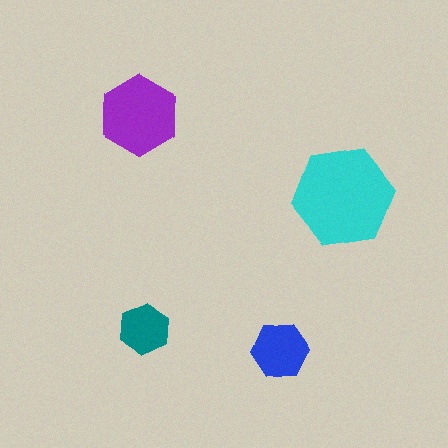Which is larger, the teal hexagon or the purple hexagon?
The purple one.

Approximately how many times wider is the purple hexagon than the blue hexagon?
About 1.5 times wider.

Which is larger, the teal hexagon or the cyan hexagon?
The cyan one.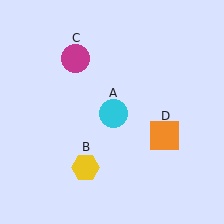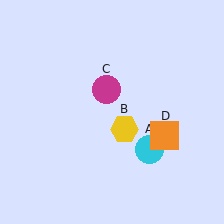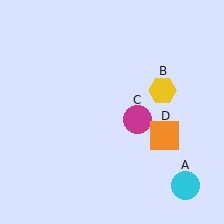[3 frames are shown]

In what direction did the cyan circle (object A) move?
The cyan circle (object A) moved down and to the right.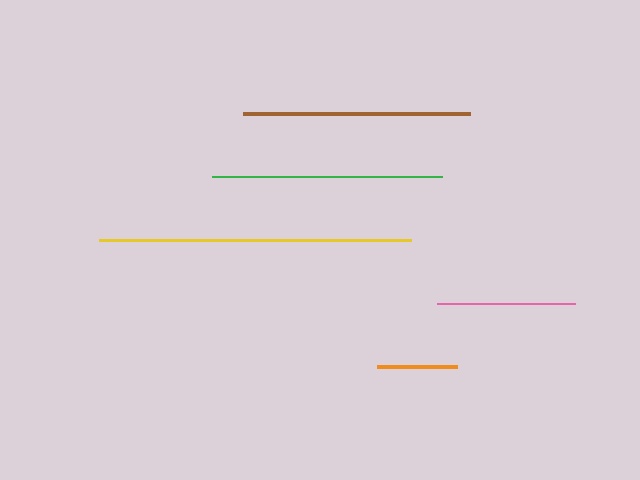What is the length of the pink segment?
The pink segment is approximately 138 pixels long.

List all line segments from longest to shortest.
From longest to shortest: yellow, green, brown, pink, orange.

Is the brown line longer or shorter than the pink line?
The brown line is longer than the pink line.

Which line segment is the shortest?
The orange line is the shortest at approximately 80 pixels.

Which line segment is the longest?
The yellow line is the longest at approximately 312 pixels.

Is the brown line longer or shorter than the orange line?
The brown line is longer than the orange line.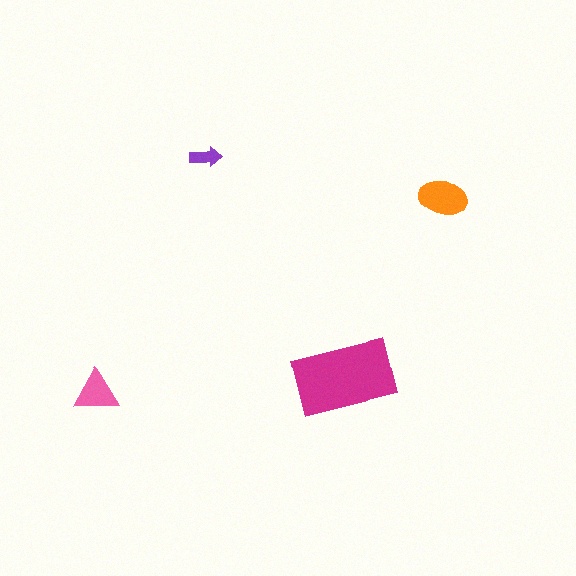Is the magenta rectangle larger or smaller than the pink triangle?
Larger.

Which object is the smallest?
The purple arrow.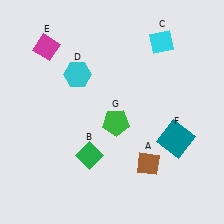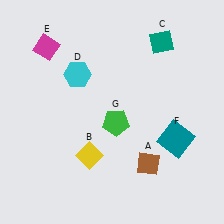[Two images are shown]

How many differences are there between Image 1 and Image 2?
There are 2 differences between the two images.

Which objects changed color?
B changed from green to yellow. C changed from cyan to teal.